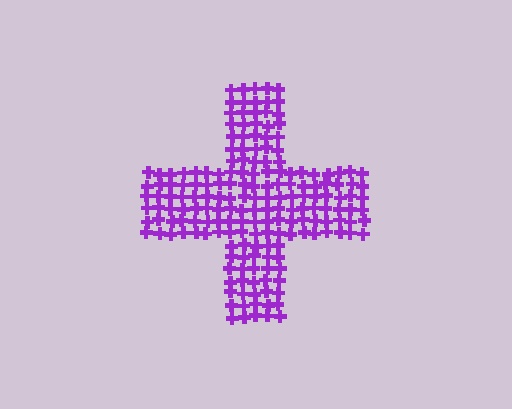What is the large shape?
The large shape is a cross.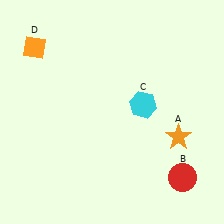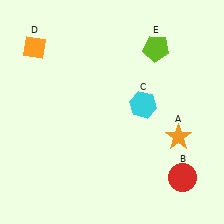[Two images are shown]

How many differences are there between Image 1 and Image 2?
There is 1 difference between the two images.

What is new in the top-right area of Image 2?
A lime pentagon (E) was added in the top-right area of Image 2.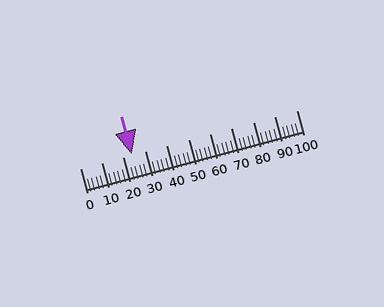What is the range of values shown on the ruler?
The ruler shows values from 0 to 100.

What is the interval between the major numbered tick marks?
The major tick marks are spaced 10 units apart.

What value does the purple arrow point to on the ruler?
The purple arrow points to approximately 24.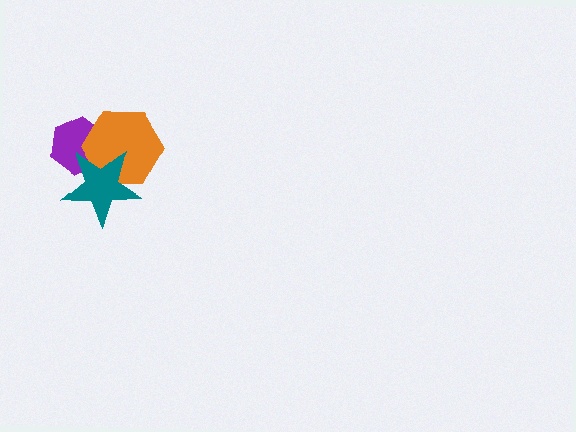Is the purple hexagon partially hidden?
Yes, it is partially covered by another shape.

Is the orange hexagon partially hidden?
Yes, it is partially covered by another shape.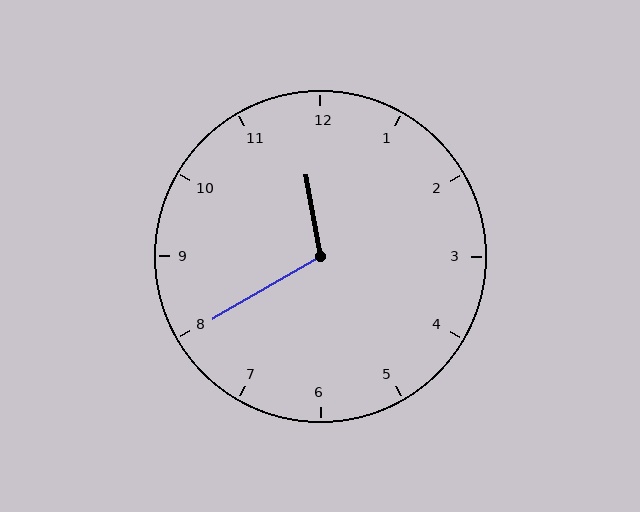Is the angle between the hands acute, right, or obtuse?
It is obtuse.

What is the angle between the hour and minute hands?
Approximately 110 degrees.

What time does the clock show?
11:40.